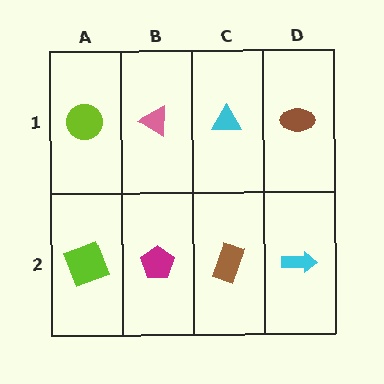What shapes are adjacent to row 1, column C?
A brown rectangle (row 2, column C), a pink triangle (row 1, column B), a brown ellipse (row 1, column D).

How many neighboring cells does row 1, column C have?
3.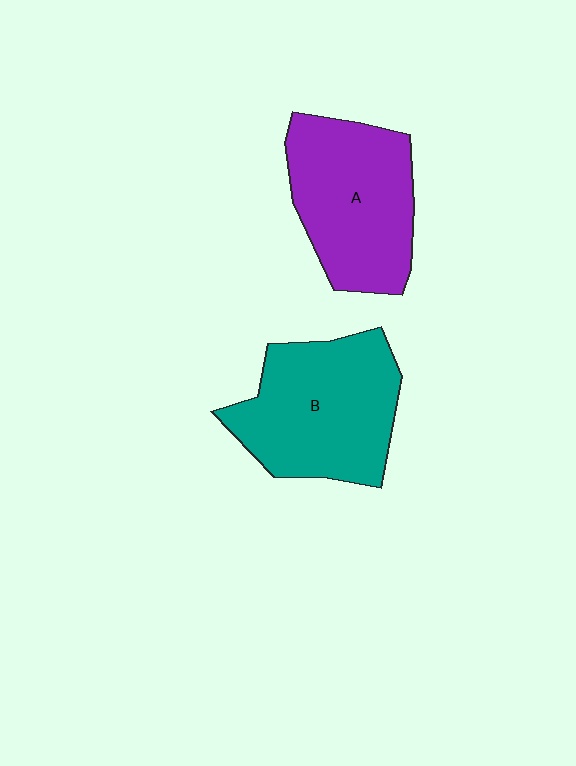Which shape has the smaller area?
Shape A (purple).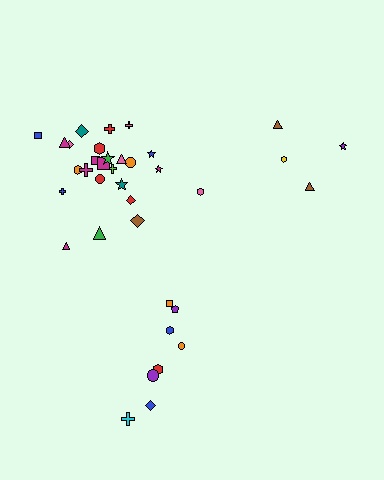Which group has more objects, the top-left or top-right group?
The top-left group.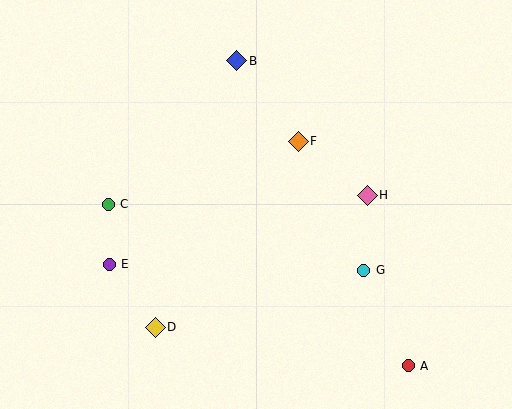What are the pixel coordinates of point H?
Point H is at (367, 195).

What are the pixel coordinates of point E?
Point E is at (109, 264).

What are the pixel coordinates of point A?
Point A is at (408, 366).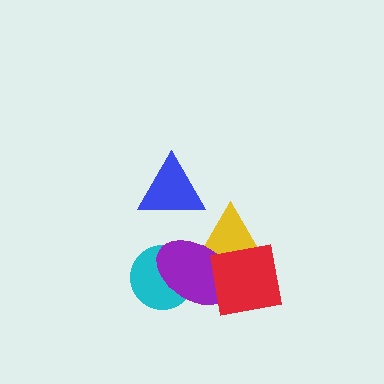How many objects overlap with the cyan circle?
1 object overlaps with the cyan circle.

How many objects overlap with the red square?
2 objects overlap with the red square.